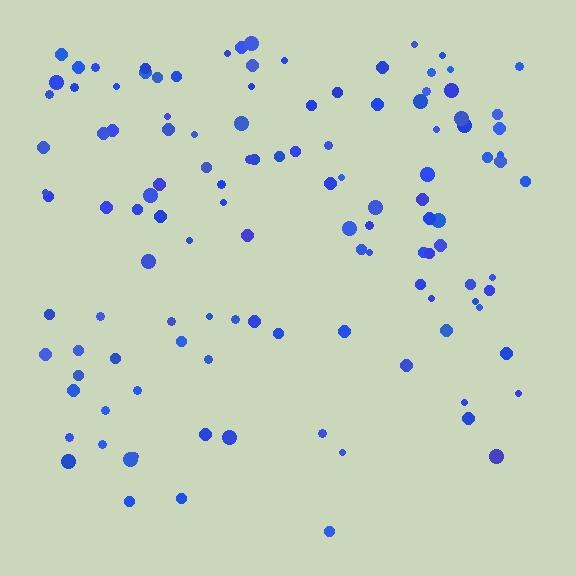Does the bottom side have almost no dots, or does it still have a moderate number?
Still a moderate number, just noticeably fewer than the top.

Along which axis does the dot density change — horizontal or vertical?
Vertical.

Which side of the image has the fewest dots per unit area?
The bottom.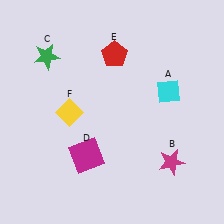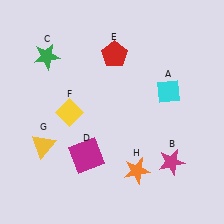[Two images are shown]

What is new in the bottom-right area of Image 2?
An orange star (H) was added in the bottom-right area of Image 2.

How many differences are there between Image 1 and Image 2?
There are 2 differences between the two images.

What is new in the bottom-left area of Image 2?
A yellow triangle (G) was added in the bottom-left area of Image 2.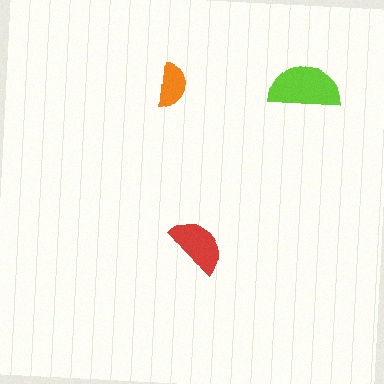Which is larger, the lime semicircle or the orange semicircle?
The lime one.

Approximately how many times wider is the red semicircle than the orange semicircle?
About 1.5 times wider.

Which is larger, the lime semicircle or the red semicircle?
The lime one.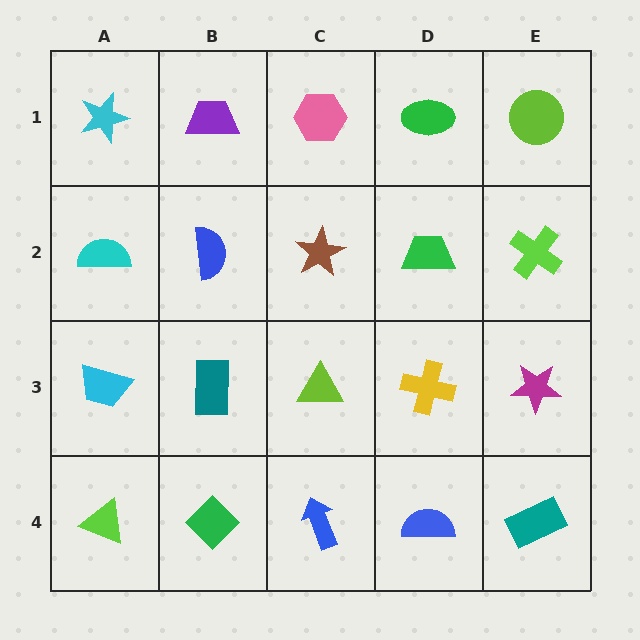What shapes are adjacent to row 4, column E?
A magenta star (row 3, column E), a blue semicircle (row 4, column D).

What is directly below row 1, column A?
A cyan semicircle.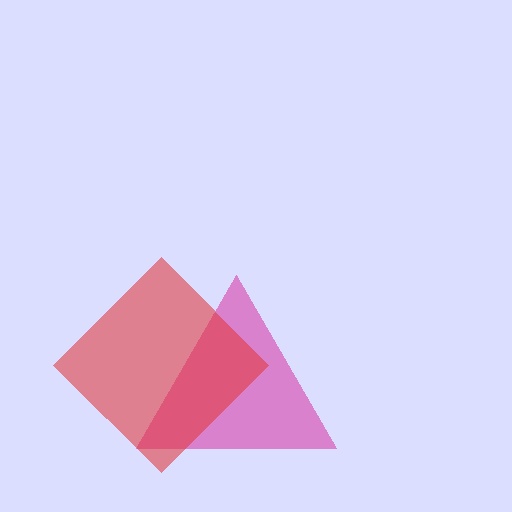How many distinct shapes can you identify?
There are 2 distinct shapes: a magenta triangle, a red diamond.